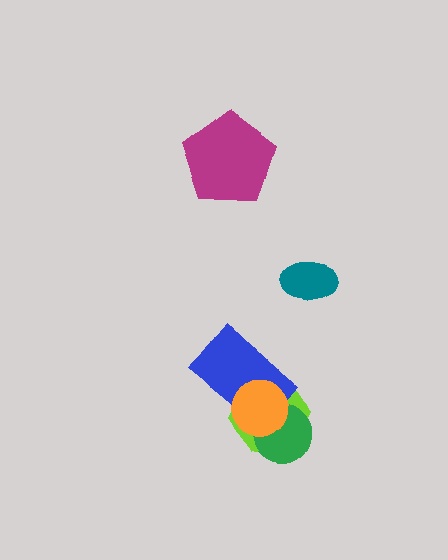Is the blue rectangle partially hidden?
Yes, it is partially covered by another shape.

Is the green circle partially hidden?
Yes, it is partially covered by another shape.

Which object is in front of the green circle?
The orange circle is in front of the green circle.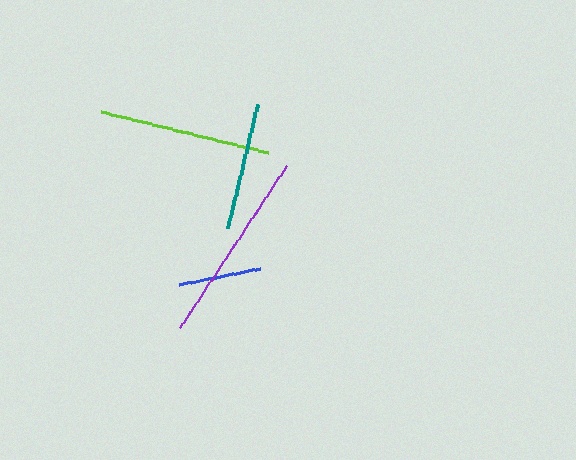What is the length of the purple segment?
The purple segment is approximately 193 pixels long.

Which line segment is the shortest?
The blue line is the shortest at approximately 83 pixels.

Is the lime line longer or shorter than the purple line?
The purple line is longer than the lime line.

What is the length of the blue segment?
The blue segment is approximately 83 pixels long.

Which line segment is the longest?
The purple line is the longest at approximately 193 pixels.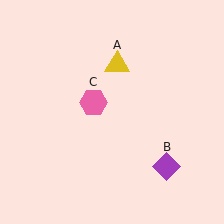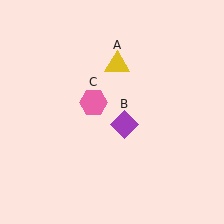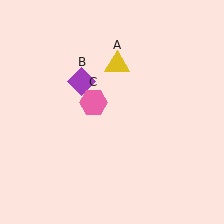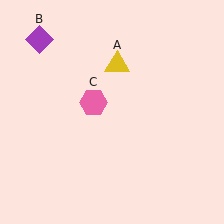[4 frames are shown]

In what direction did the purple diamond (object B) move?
The purple diamond (object B) moved up and to the left.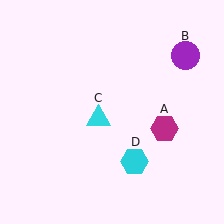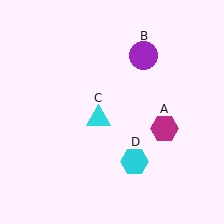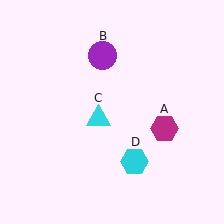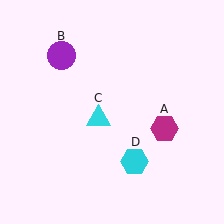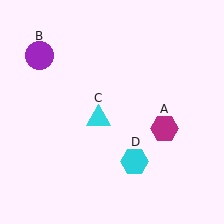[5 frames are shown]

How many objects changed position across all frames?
1 object changed position: purple circle (object B).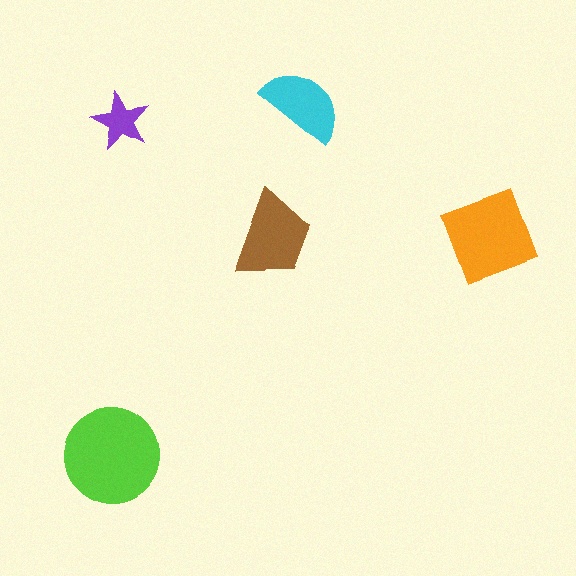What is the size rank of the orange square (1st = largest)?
2nd.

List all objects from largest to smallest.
The lime circle, the orange square, the brown trapezoid, the cyan semicircle, the purple star.